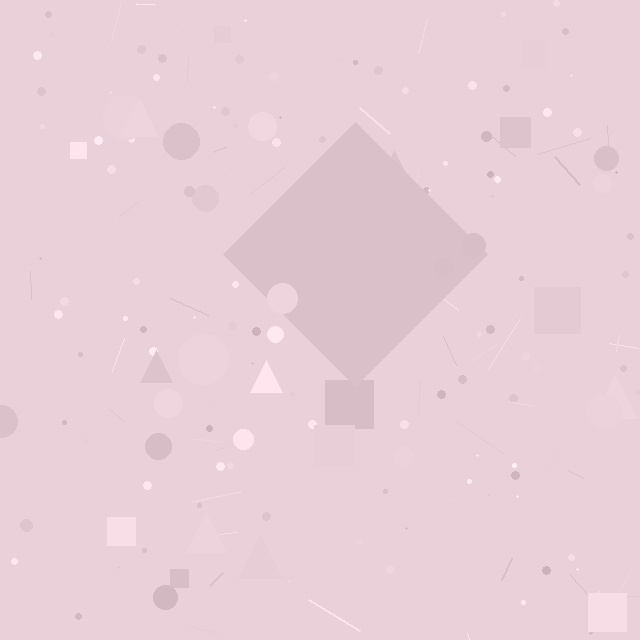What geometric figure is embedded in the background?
A diamond is embedded in the background.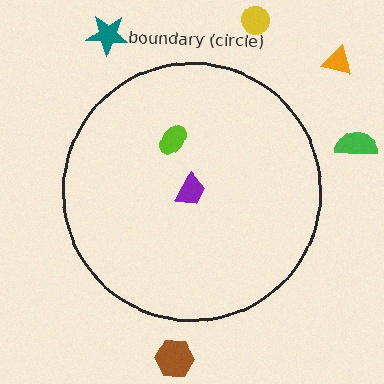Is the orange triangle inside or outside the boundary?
Outside.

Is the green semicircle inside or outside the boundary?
Outside.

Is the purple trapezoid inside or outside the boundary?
Inside.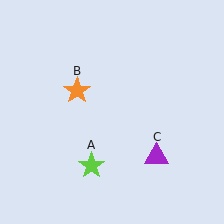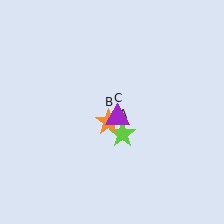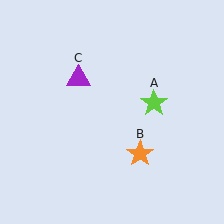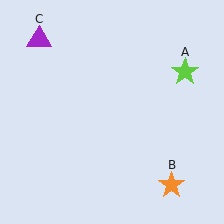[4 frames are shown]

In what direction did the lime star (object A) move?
The lime star (object A) moved up and to the right.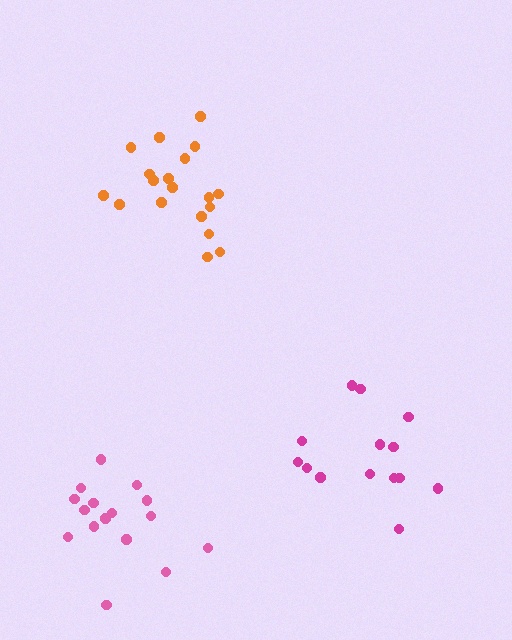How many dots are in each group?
Group 1: 14 dots, Group 2: 16 dots, Group 3: 19 dots (49 total).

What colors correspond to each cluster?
The clusters are colored: magenta, pink, orange.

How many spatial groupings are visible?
There are 3 spatial groupings.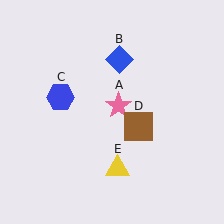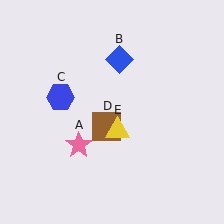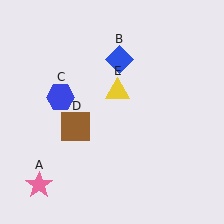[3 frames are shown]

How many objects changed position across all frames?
3 objects changed position: pink star (object A), brown square (object D), yellow triangle (object E).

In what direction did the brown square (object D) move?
The brown square (object D) moved left.